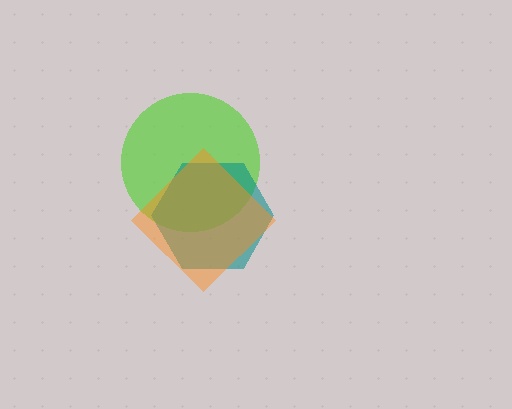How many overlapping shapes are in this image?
There are 3 overlapping shapes in the image.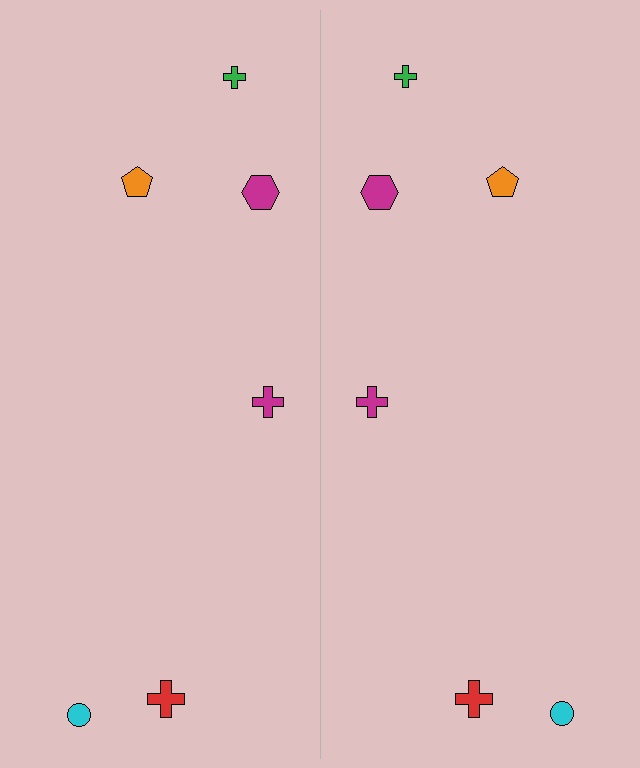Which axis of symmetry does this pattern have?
The pattern has a vertical axis of symmetry running through the center of the image.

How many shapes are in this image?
There are 12 shapes in this image.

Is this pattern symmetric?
Yes, this pattern has bilateral (reflection) symmetry.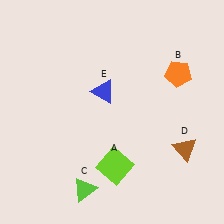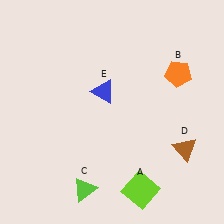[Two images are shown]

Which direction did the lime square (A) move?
The lime square (A) moved right.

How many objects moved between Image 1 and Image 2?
1 object moved between the two images.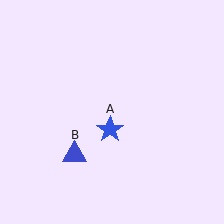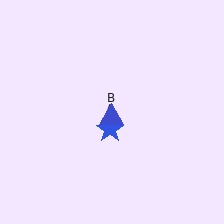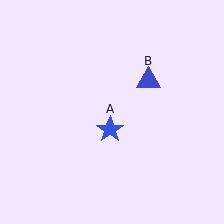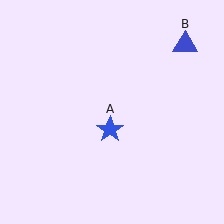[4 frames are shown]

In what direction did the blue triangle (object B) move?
The blue triangle (object B) moved up and to the right.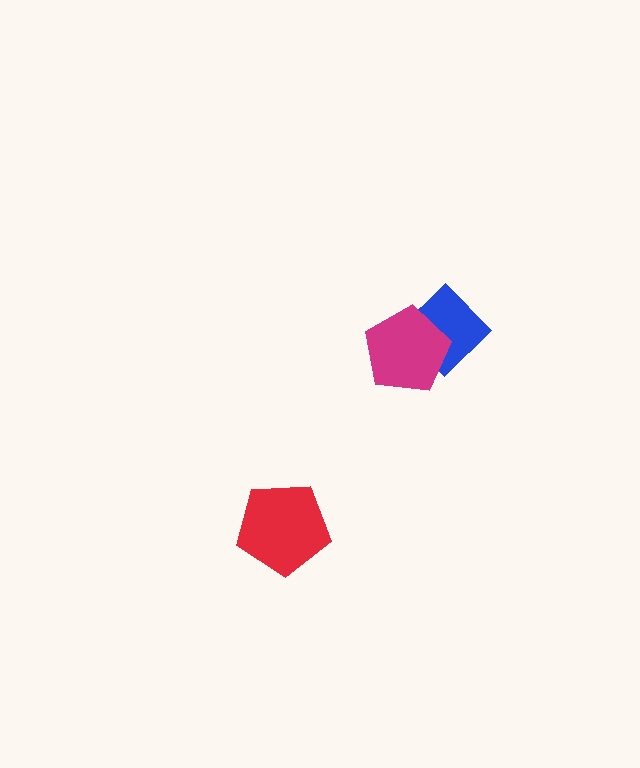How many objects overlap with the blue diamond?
1 object overlaps with the blue diamond.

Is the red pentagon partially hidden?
No, no other shape covers it.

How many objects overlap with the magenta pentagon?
1 object overlaps with the magenta pentagon.